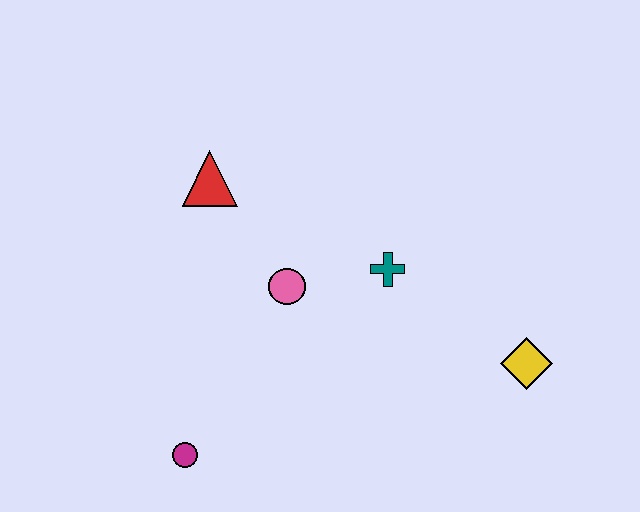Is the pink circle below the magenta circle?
No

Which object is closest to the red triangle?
The pink circle is closest to the red triangle.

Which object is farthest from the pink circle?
The yellow diamond is farthest from the pink circle.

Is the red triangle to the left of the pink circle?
Yes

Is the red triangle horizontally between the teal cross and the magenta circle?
Yes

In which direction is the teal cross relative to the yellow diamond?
The teal cross is to the left of the yellow diamond.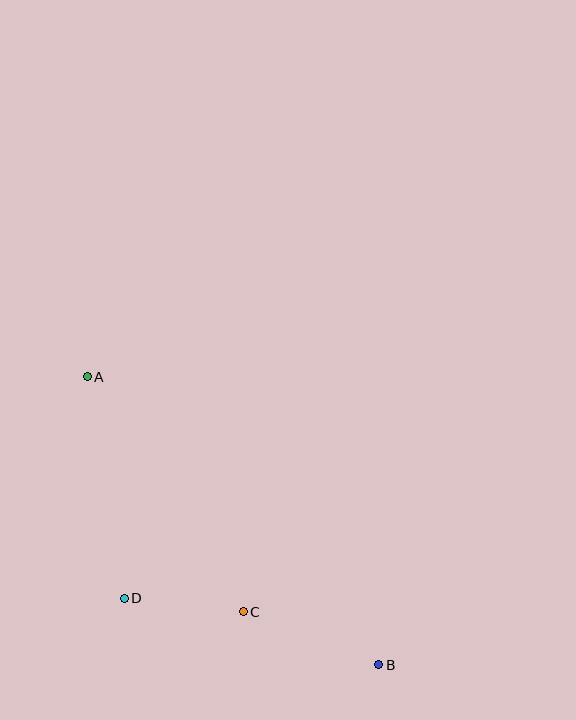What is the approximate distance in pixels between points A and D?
The distance between A and D is approximately 224 pixels.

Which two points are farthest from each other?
Points A and B are farthest from each other.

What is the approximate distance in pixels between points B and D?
The distance between B and D is approximately 263 pixels.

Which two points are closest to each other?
Points C and D are closest to each other.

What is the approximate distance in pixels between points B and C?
The distance between B and C is approximately 145 pixels.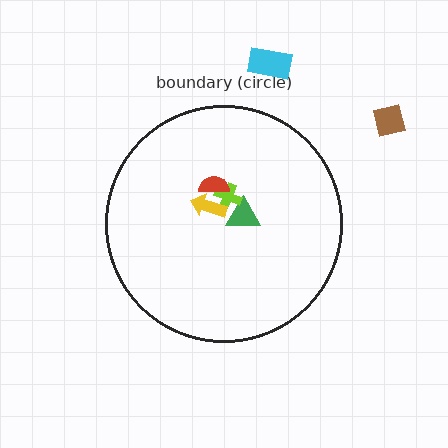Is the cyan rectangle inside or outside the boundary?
Outside.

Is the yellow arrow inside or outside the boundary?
Inside.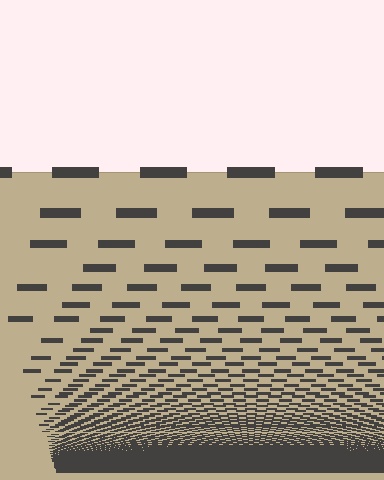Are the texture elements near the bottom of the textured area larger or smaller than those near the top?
Smaller. The gradient is inverted — elements near the bottom are smaller and denser.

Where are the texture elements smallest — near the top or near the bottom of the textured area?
Near the bottom.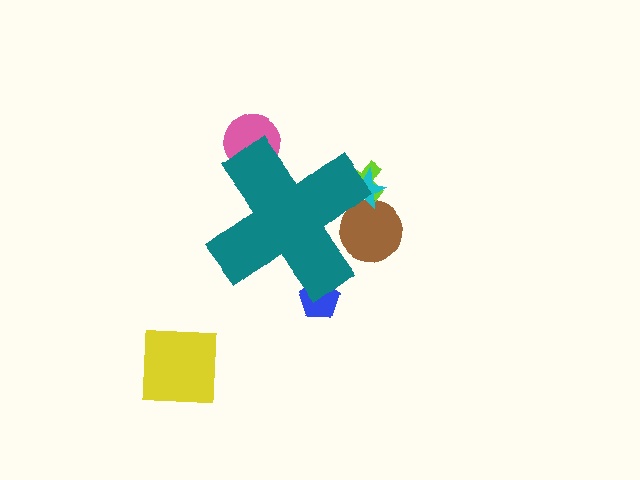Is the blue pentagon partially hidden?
Yes, the blue pentagon is partially hidden behind the teal cross.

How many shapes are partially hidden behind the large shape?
5 shapes are partially hidden.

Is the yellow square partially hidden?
No, the yellow square is fully visible.